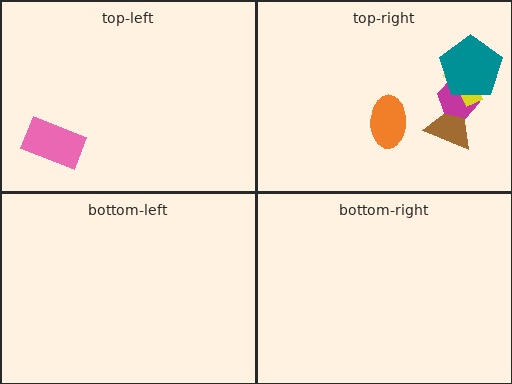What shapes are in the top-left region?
The pink rectangle.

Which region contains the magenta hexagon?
The top-right region.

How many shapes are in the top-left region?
1.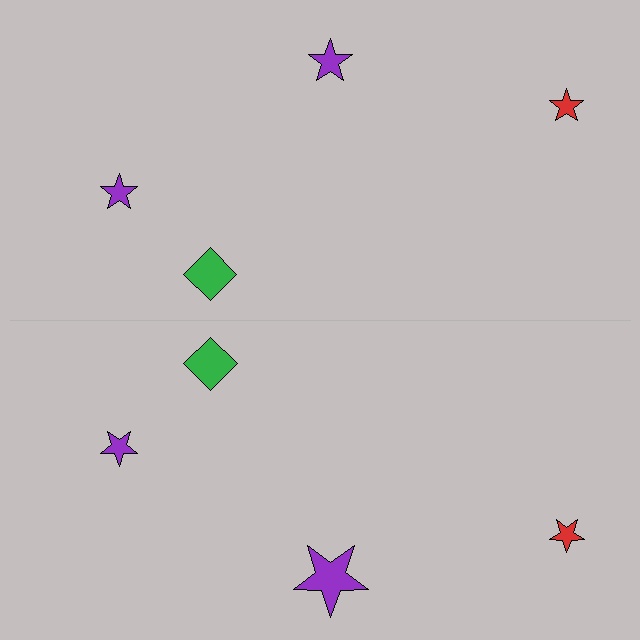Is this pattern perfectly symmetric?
No, the pattern is not perfectly symmetric. The purple star on the bottom side has a different size than its mirror counterpart.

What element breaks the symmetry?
The purple star on the bottom side has a different size than its mirror counterpart.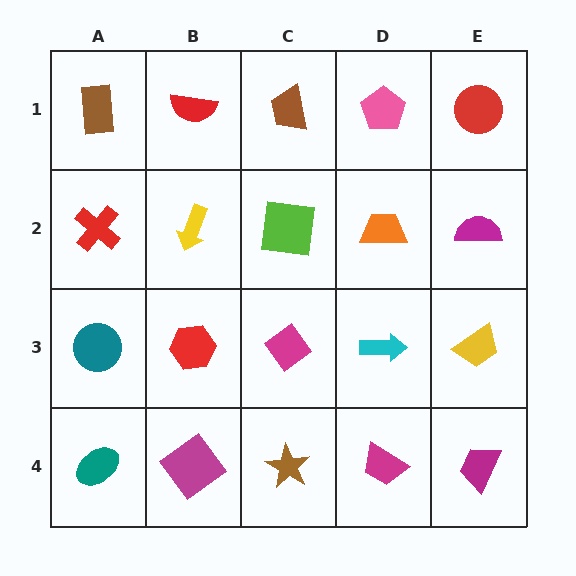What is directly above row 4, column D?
A cyan arrow.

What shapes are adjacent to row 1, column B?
A yellow arrow (row 2, column B), a brown rectangle (row 1, column A), a brown trapezoid (row 1, column C).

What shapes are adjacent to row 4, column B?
A red hexagon (row 3, column B), a teal ellipse (row 4, column A), a brown star (row 4, column C).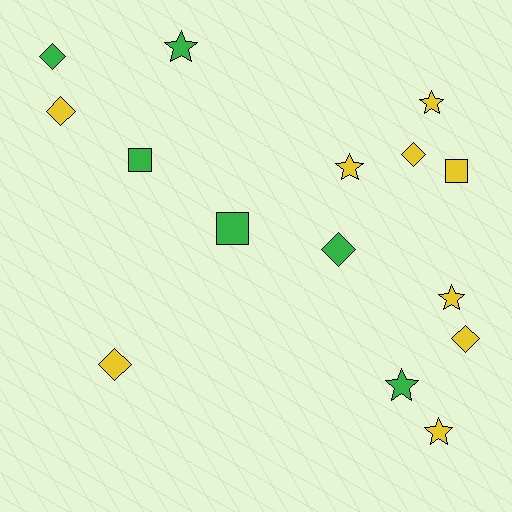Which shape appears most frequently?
Diamond, with 6 objects.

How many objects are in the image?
There are 15 objects.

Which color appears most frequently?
Yellow, with 9 objects.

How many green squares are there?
There are 2 green squares.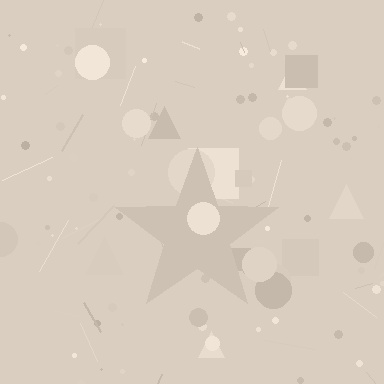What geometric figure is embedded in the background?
A star is embedded in the background.